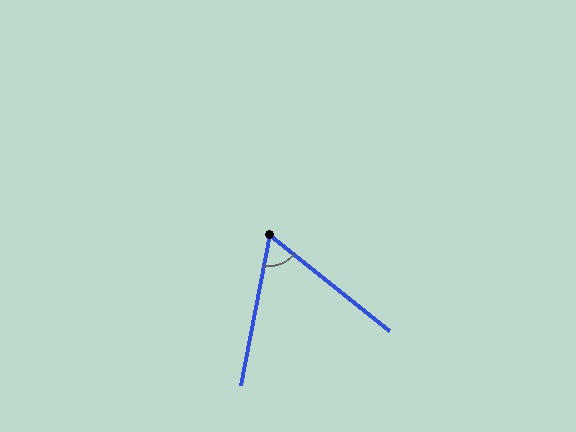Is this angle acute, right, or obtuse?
It is acute.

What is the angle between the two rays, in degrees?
Approximately 62 degrees.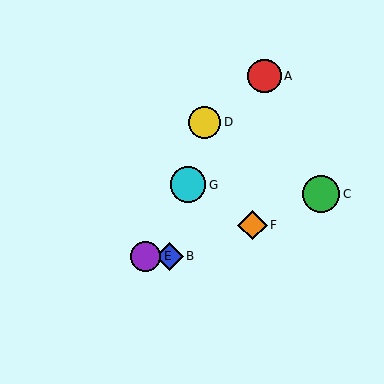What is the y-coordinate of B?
Object B is at y≈256.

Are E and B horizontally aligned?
Yes, both are at y≈256.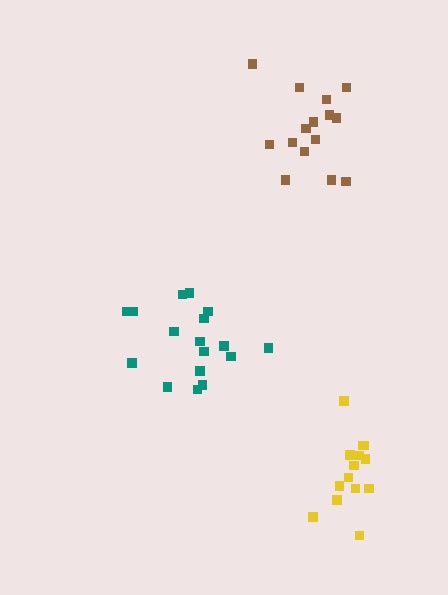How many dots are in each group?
Group 1: 17 dots, Group 2: 14 dots, Group 3: 15 dots (46 total).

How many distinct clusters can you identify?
There are 3 distinct clusters.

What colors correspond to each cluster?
The clusters are colored: teal, yellow, brown.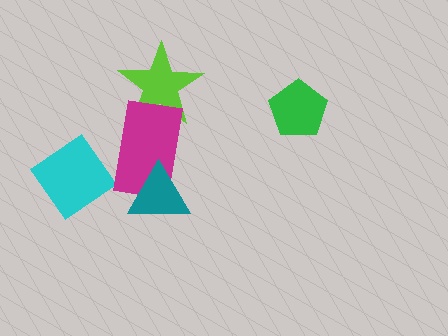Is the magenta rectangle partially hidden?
Yes, it is partially covered by another shape.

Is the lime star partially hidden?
Yes, it is partially covered by another shape.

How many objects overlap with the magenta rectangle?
2 objects overlap with the magenta rectangle.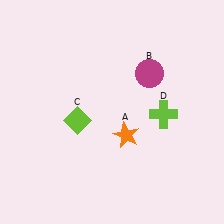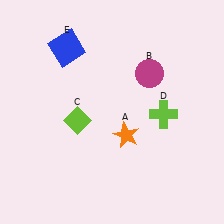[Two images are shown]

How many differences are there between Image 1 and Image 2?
There is 1 difference between the two images.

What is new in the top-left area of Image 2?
A blue square (E) was added in the top-left area of Image 2.